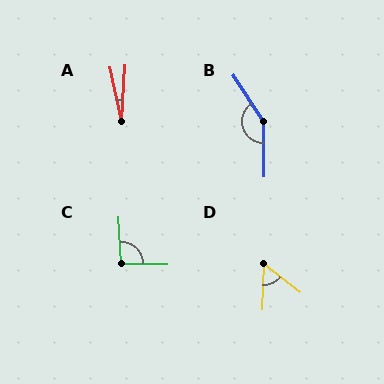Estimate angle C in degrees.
Approximately 93 degrees.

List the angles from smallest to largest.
A (16°), D (53°), C (93°), B (148°).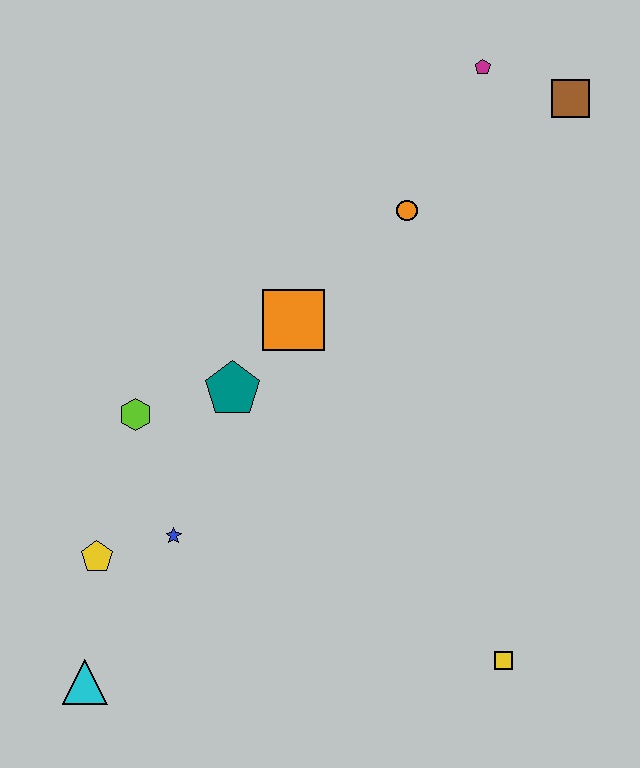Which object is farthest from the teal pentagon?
The brown square is farthest from the teal pentagon.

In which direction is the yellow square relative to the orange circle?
The yellow square is below the orange circle.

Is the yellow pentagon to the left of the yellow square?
Yes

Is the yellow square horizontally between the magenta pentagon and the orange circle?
No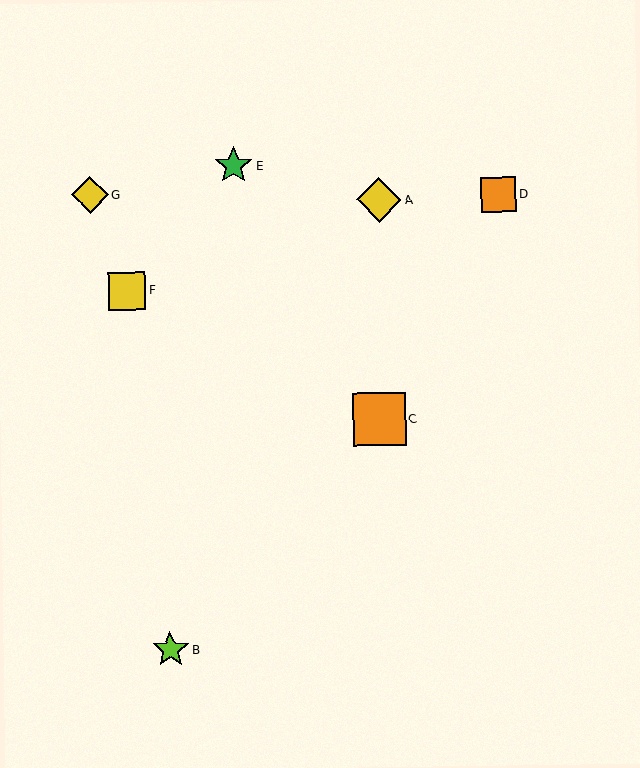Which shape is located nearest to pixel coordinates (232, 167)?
The green star (labeled E) at (234, 166) is nearest to that location.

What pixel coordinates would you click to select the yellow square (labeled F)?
Click at (127, 291) to select the yellow square F.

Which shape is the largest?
The orange square (labeled C) is the largest.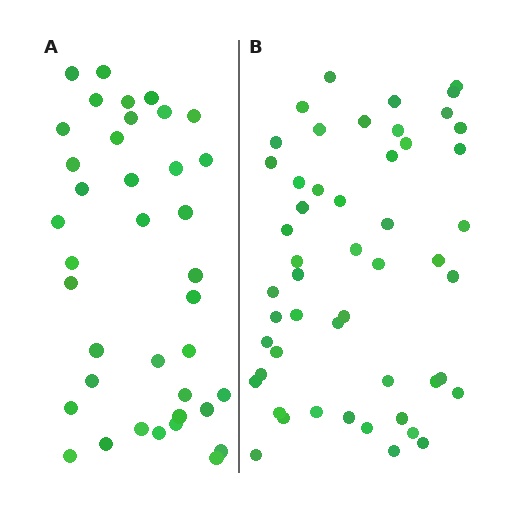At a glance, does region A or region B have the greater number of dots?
Region B (the right region) has more dots.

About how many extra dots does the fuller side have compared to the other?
Region B has approximately 15 more dots than region A.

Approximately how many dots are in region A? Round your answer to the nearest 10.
About 40 dots. (The exact count is 38, which rounds to 40.)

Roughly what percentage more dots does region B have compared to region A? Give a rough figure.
About 35% more.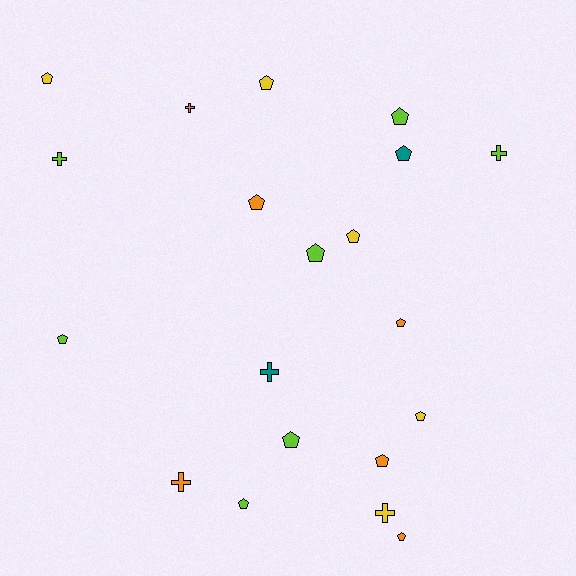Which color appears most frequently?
Lime, with 7 objects.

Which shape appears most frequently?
Pentagon, with 14 objects.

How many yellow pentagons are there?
There are 4 yellow pentagons.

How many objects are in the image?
There are 20 objects.